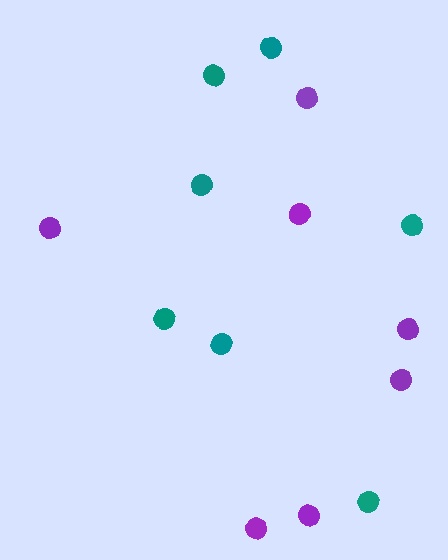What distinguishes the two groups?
There are 2 groups: one group of purple circles (7) and one group of teal circles (7).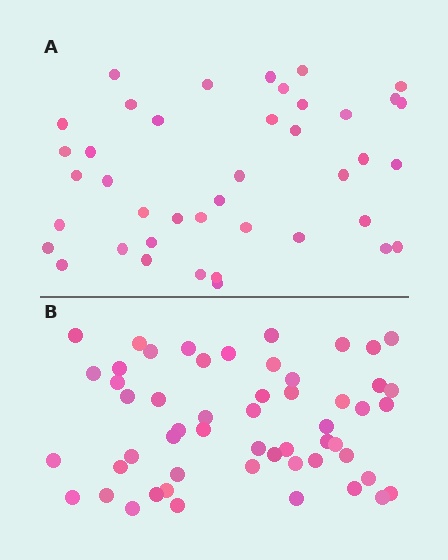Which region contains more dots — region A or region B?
Region B (the bottom region) has more dots.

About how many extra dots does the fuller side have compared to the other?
Region B has approximately 15 more dots than region A.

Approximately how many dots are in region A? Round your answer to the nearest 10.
About 40 dots. (The exact count is 41, which rounds to 40.)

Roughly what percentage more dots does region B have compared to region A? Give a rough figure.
About 30% more.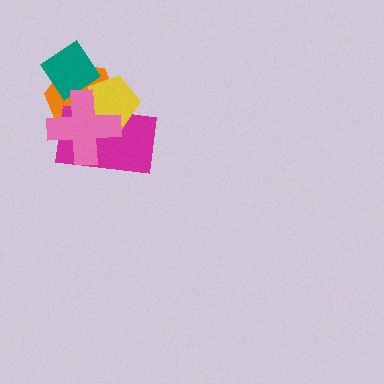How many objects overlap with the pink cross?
4 objects overlap with the pink cross.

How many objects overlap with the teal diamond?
3 objects overlap with the teal diamond.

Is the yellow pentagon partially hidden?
Yes, it is partially covered by another shape.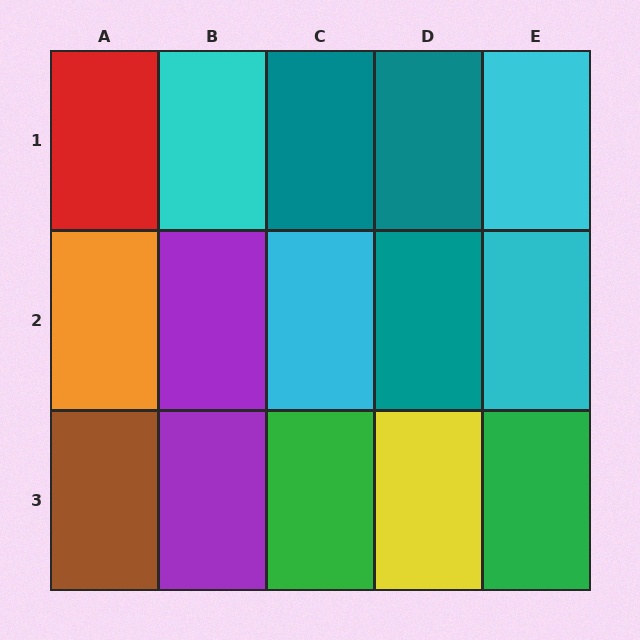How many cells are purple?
2 cells are purple.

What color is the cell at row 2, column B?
Purple.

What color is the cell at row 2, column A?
Orange.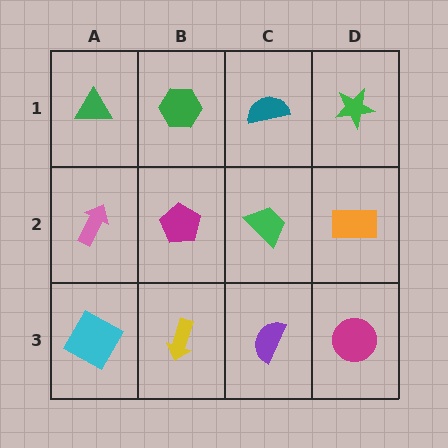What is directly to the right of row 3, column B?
A purple semicircle.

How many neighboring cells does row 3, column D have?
2.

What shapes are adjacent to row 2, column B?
A green hexagon (row 1, column B), a yellow arrow (row 3, column B), a pink arrow (row 2, column A), a green trapezoid (row 2, column C).